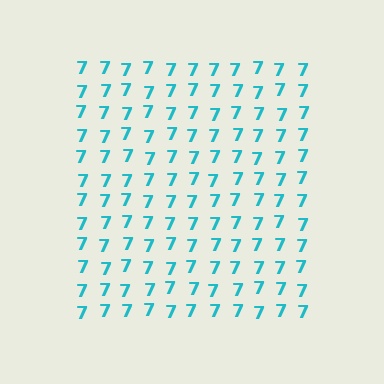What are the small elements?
The small elements are digit 7's.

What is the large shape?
The large shape is a square.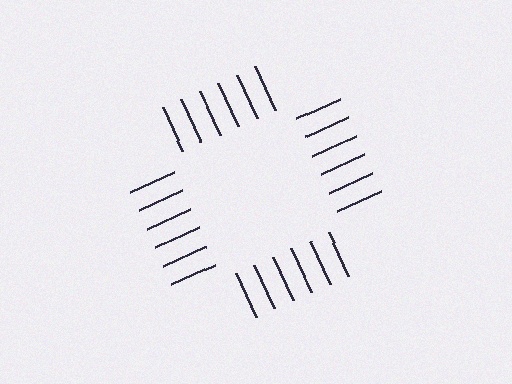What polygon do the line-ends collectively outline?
An illusory square — the line segments terminate on its edges but no continuous stroke is drawn.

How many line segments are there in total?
24 — 6 along each of the 4 edges.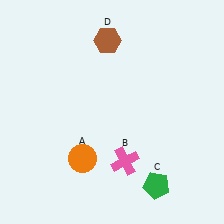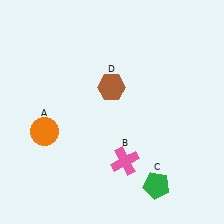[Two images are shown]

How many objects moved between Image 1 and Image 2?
2 objects moved between the two images.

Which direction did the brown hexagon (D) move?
The brown hexagon (D) moved down.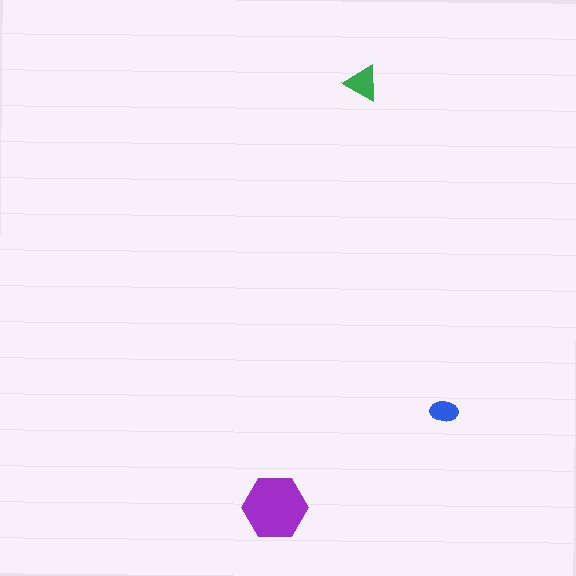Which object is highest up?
The green triangle is topmost.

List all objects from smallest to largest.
The blue ellipse, the green triangle, the purple hexagon.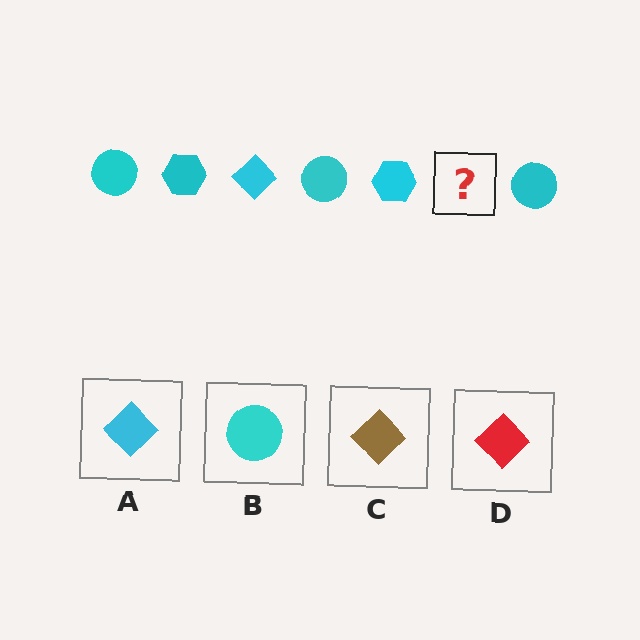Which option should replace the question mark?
Option A.